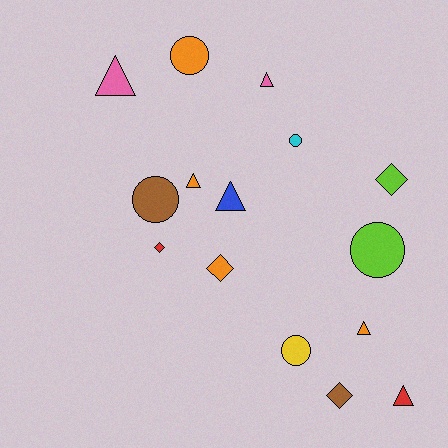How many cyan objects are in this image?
There is 1 cyan object.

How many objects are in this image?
There are 15 objects.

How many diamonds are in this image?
There are 4 diamonds.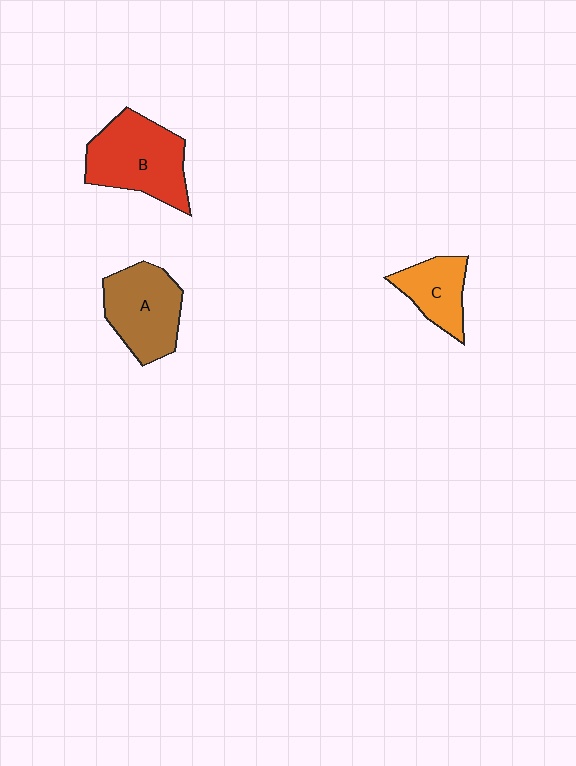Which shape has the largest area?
Shape B (red).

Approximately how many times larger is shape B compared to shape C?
Approximately 1.8 times.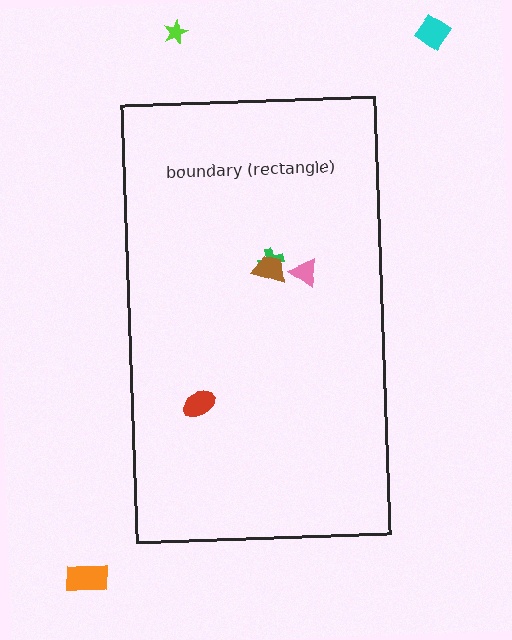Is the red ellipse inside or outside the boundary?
Inside.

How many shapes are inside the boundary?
4 inside, 3 outside.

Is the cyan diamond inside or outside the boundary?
Outside.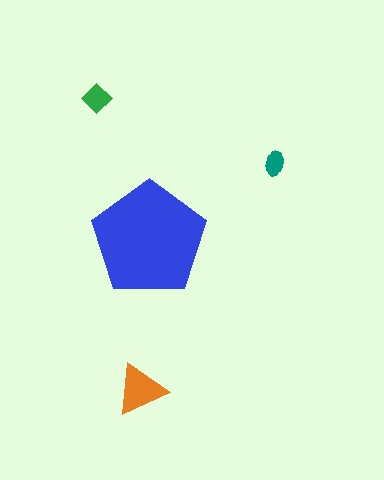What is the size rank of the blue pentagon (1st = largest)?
1st.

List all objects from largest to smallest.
The blue pentagon, the orange triangle, the green diamond, the teal ellipse.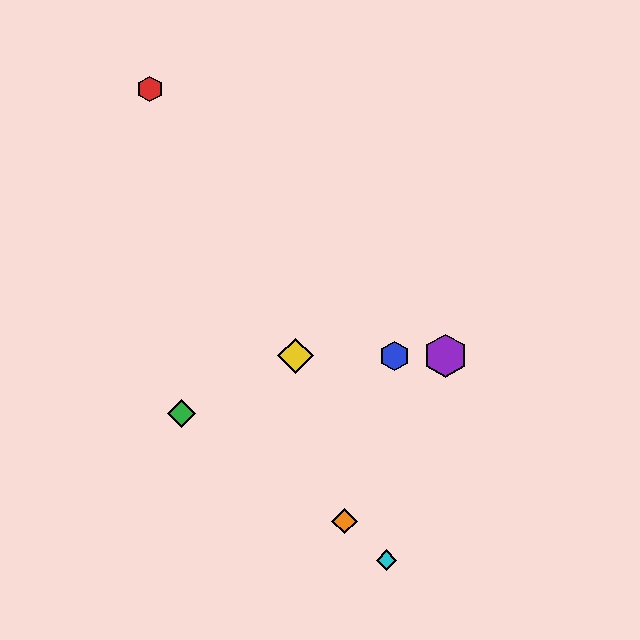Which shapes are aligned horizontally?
The blue hexagon, the yellow diamond, the purple hexagon are aligned horizontally.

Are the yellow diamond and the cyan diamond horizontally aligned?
No, the yellow diamond is at y≈356 and the cyan diamond is at y≈560.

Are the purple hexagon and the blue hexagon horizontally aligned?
Yes, both are at y≈356.